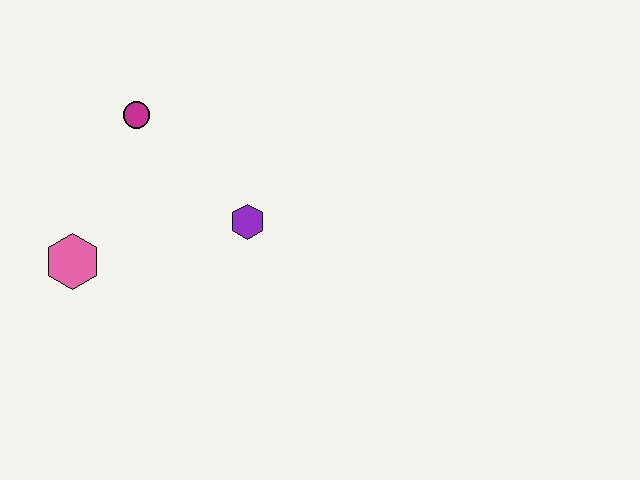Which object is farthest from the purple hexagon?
The pink hexagon is farthest from the purple hexagon.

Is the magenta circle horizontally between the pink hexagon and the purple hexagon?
Yes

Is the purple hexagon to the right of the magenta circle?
Yes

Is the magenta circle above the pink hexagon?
Yes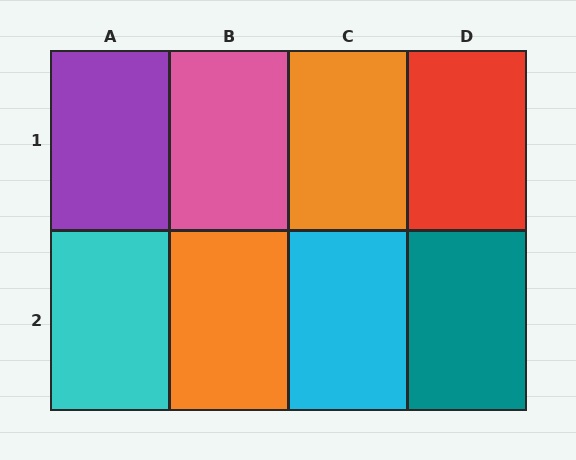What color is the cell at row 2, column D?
Teal.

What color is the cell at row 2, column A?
Cyan.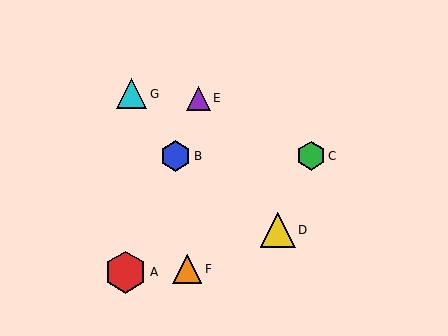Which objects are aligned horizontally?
Objects B, C are aligned horizontally.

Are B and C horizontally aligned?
Yes, both are at y≈156.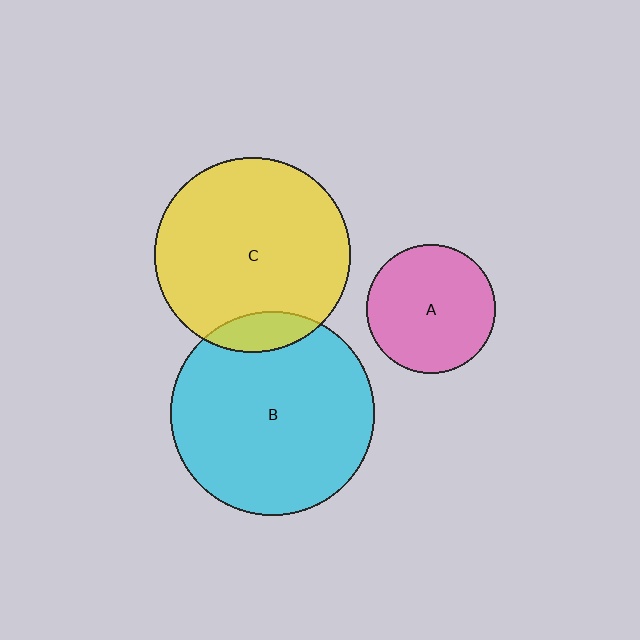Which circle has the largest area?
Circle B (cyan).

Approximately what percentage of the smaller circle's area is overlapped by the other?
Approximately 10%.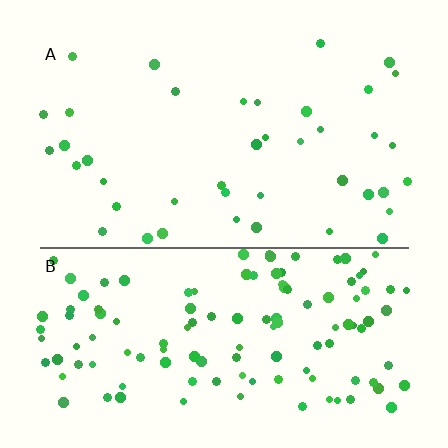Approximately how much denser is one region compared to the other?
Approximately 3.1× — region B over region A.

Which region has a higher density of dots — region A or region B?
B (the bottom).